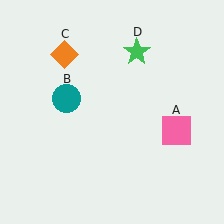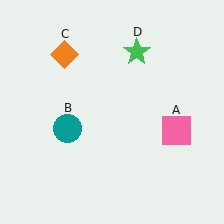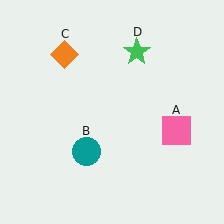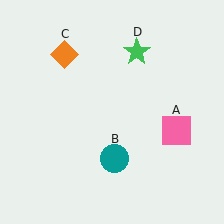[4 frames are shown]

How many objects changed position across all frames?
1 object changed position: teal circle (object B).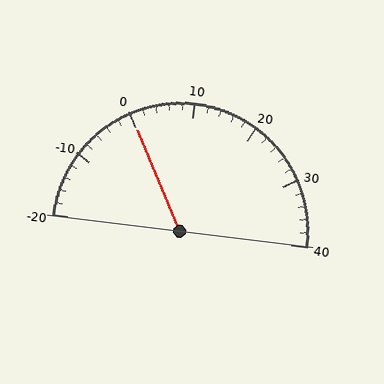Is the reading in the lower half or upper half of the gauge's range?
The reading is in the lower half of the range (-20 to 40).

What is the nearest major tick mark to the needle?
The nearest major tick mark is 0.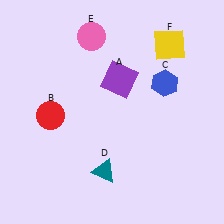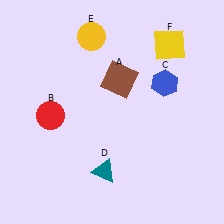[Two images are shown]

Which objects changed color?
A changed from purple to brown. E changed from pink to yellow.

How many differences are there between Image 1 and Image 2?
There are 2 differences between the two images.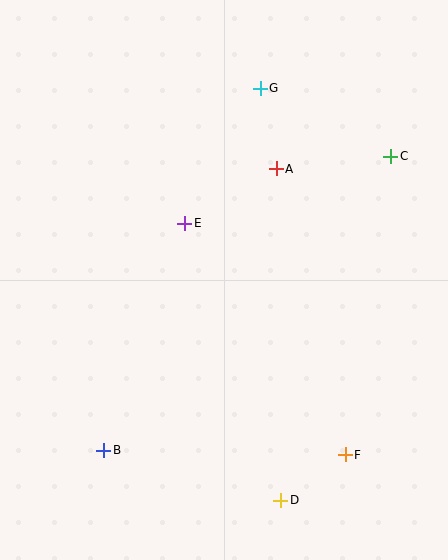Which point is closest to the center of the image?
Point E at (185, 223) is closest to the center.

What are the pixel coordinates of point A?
Point A is at (276, 169).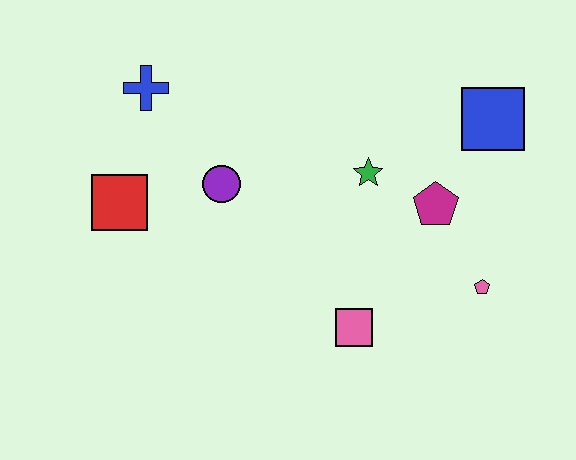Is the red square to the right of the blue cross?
No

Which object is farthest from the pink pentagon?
The blue cross is farthest from the pink pentagon.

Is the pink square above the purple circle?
No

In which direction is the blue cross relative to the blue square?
The blue cross is to the left of the blue square.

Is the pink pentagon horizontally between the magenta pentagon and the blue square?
Yes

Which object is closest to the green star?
The magenta pentagon is closest to the green star.